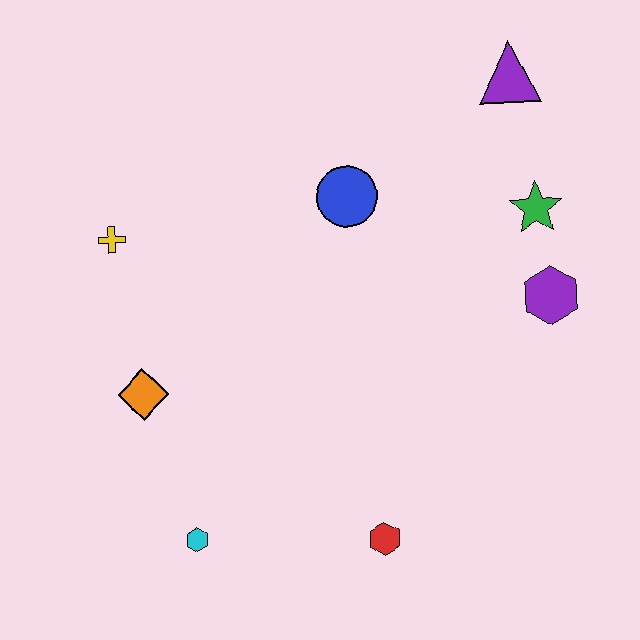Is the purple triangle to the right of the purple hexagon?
No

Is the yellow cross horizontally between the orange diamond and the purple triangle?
No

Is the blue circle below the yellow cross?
No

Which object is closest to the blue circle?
The green star is closest to the blue circle.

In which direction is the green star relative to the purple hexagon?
The green star is above the purple hexagon.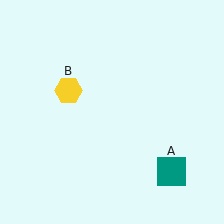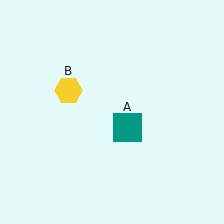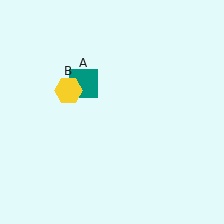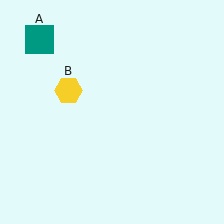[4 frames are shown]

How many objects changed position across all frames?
1 object changed position: teal square (object A).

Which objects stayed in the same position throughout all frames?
Yellow hexagon (object B) remained stationary.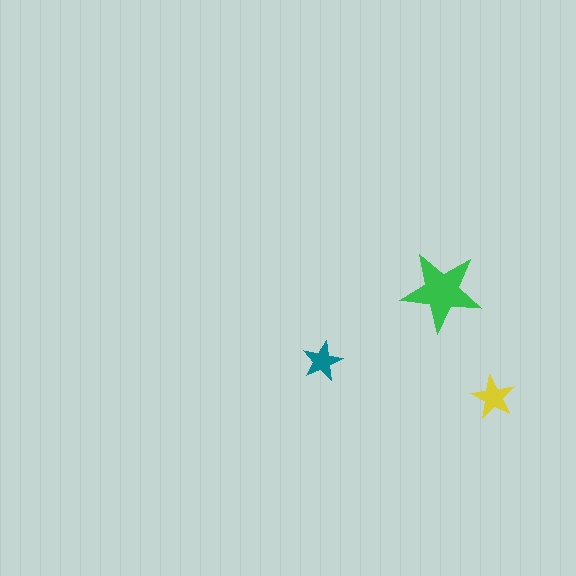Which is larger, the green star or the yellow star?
The green one.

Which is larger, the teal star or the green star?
The green one.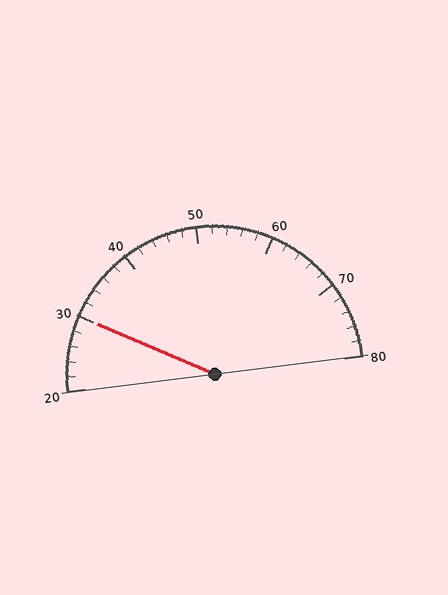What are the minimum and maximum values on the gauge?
The gauge ranges from 20 to 80.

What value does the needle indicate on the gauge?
The needle indicates approximately 30.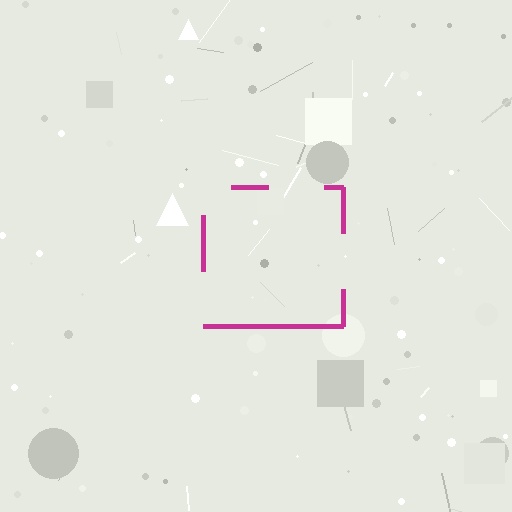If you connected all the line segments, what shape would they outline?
They would outline a square.